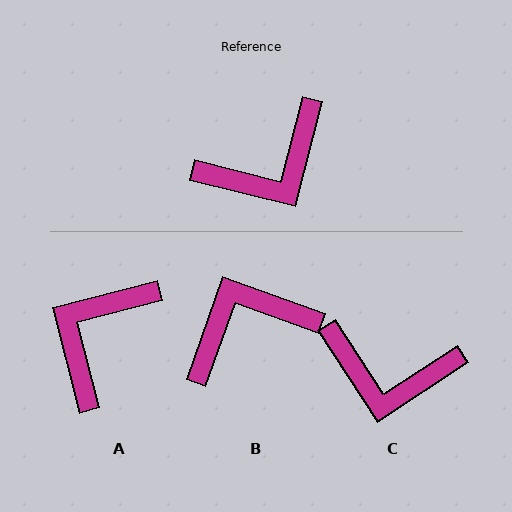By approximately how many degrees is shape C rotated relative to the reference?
Approximately 43 degrees clockwise.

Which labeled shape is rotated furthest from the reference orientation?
B, about 175 degrees away.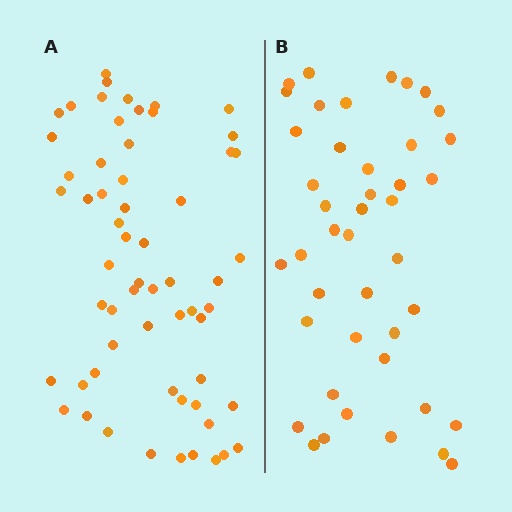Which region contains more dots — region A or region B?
Region A (the left region) has more dots.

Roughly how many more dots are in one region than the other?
Region A has approximately 15 more dots than region B.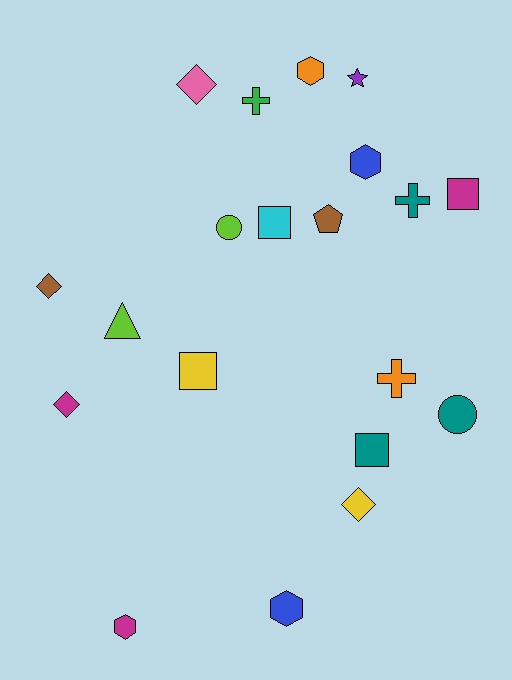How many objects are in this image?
There are 20 objects.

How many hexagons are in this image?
There are 4 hexagons.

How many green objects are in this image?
There is 1 green object.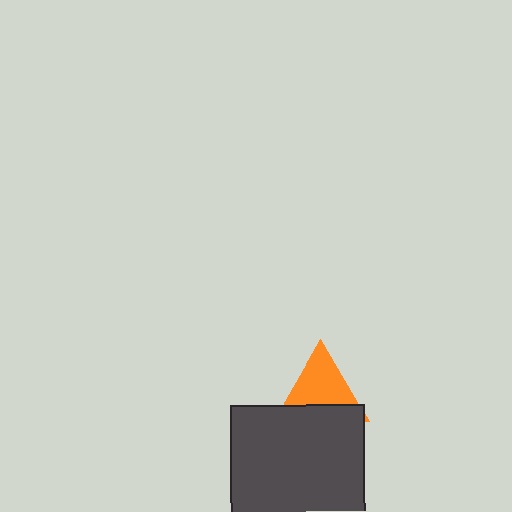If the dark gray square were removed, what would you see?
You would see the complete orange triangle.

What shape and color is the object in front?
The object in front is a dark gray square.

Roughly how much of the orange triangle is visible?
About half of it is visible (roughly 62%).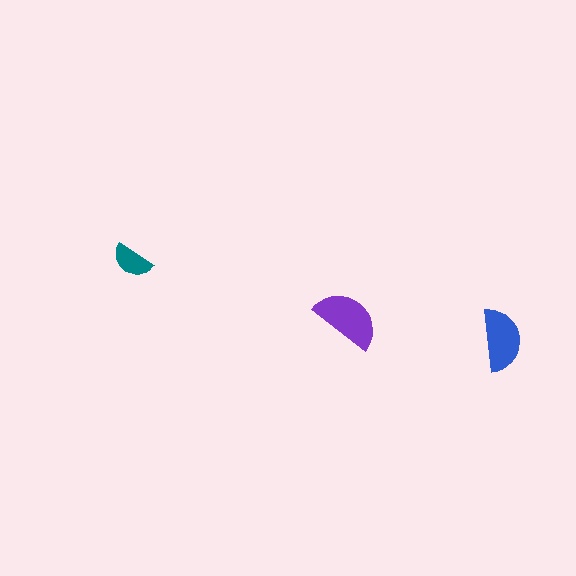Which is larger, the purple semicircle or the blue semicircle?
The purple one.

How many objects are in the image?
There are 3 objects in the image.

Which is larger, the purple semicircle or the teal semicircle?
The purple one.